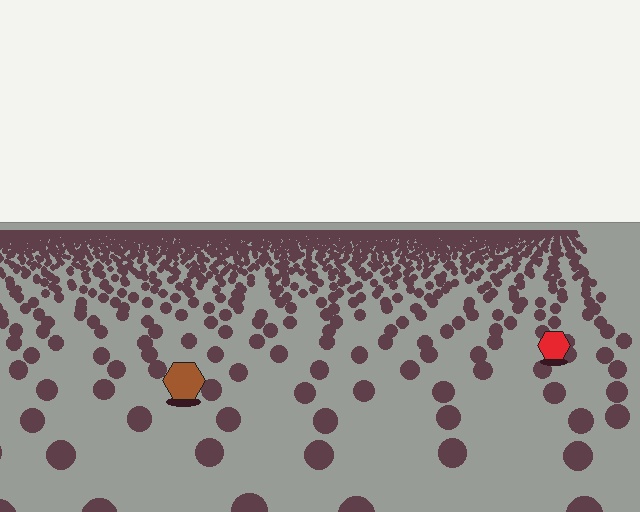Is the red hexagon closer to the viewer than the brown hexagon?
No. The brown hexagon is closer — you can tell from the texture gradient: the ground texture is coarser near it.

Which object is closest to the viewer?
The brown hexagon is closest. The texture marks near it are larger and more spread out.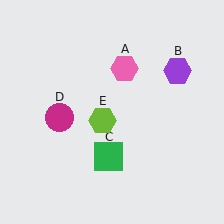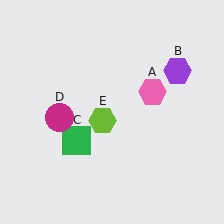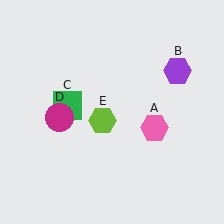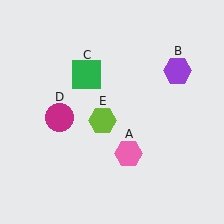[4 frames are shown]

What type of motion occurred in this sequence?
The pink hexagon (object A), green square (object C) rotated clockwise around the center of the scene.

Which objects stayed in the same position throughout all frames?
Purple hexagon (object B) and magenta circle (object D) and lime hexagon (object E) remained stationary.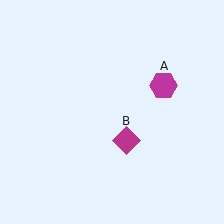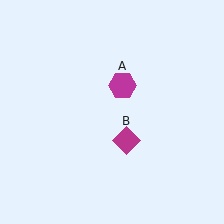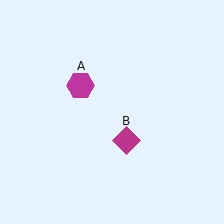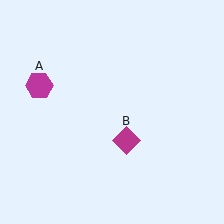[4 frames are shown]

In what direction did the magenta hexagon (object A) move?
The magenta hexagon (object A) moved left.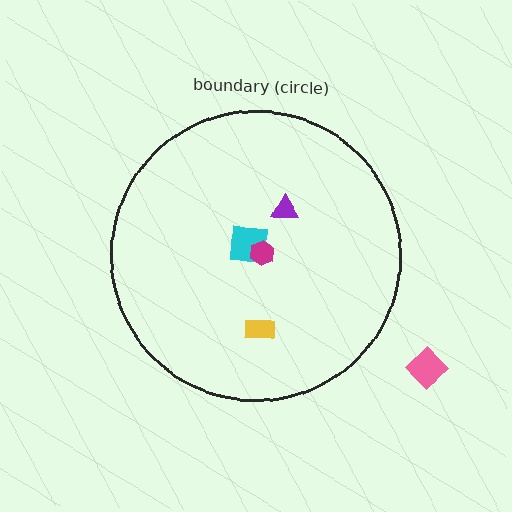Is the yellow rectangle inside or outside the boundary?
Inside.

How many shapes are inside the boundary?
4 inside, 1 outside.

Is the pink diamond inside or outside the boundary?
Outside.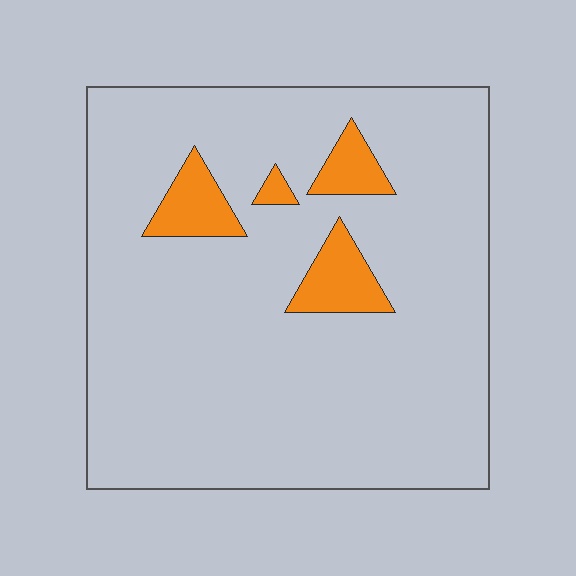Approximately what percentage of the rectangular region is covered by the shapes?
Approximately 10%.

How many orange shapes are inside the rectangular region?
4.